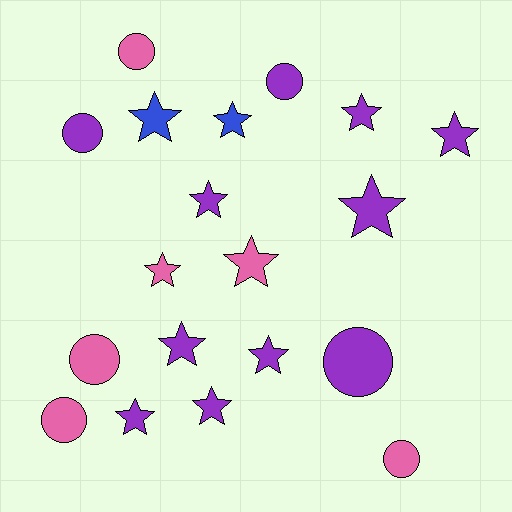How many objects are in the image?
There are 19 objects.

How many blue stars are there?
There are 2 blue stars.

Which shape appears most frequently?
Star, with 12 objects.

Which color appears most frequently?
Purple, with 11 objects.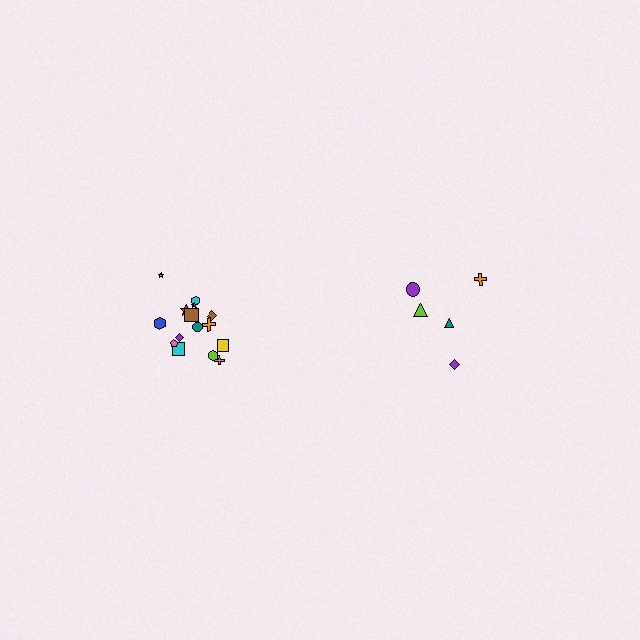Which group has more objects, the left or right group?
The left group.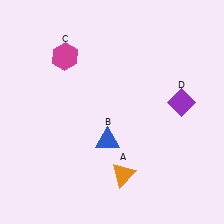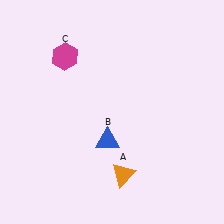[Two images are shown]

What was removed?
The purple diamond (D) was removed in Image 2.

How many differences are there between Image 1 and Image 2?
There is 1 difference between the two images.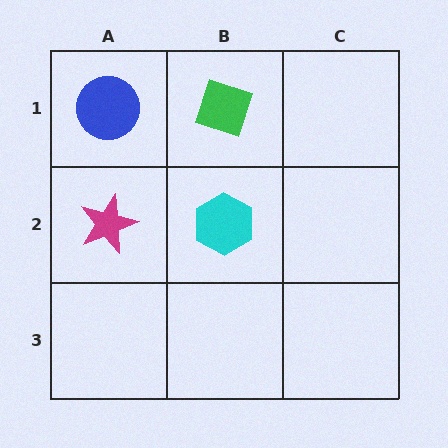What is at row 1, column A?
A blue circle.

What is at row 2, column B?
A cyan hexagon.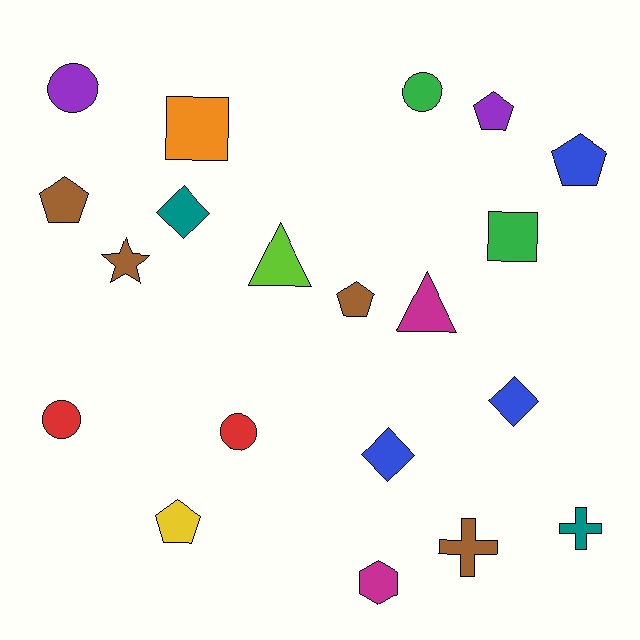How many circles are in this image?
There are 4 circles.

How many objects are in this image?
There are 20 objects.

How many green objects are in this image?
There are 2 green objects.